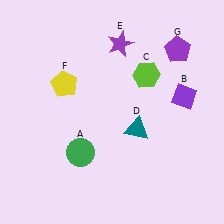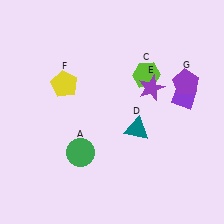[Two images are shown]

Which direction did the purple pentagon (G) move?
The purple pentagon (G) moved down.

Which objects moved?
The objects that moved are: the purple star (E), the purple pentagon (G).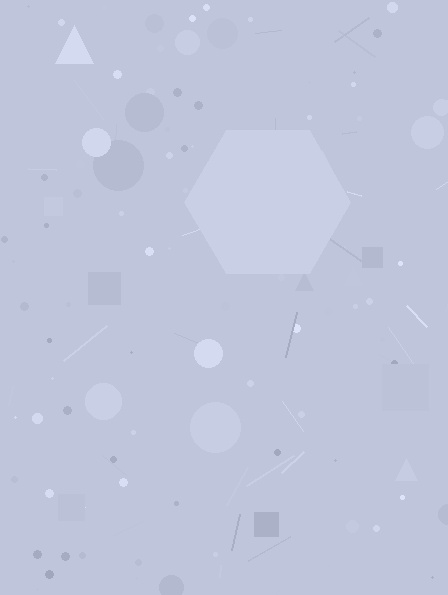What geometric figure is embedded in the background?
A hexagon is embedded in the background.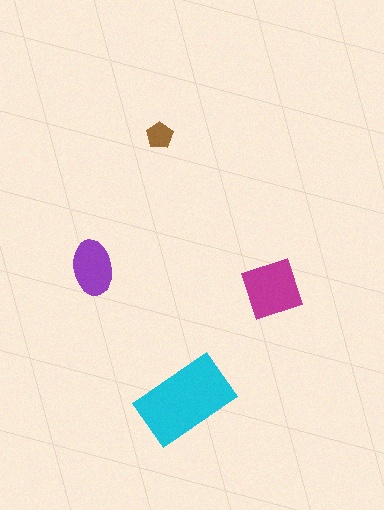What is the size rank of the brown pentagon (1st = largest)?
4th.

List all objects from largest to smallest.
The cyan rectangle, the magenta diamond, the purple ellipse, the brown pentagon.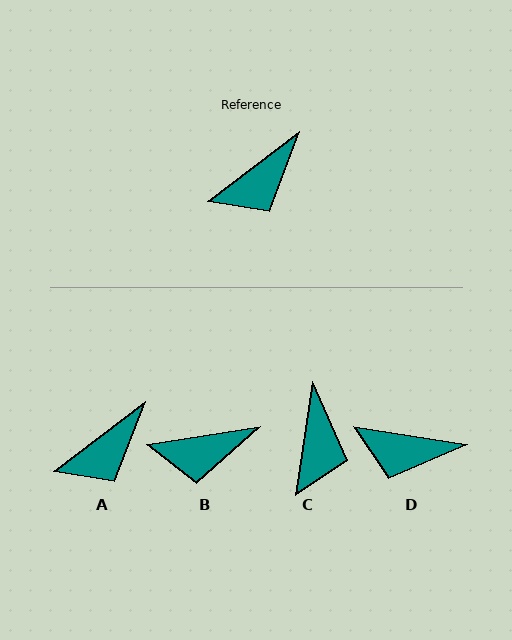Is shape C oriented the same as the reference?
No, it is off by about 44 degrees.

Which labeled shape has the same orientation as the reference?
A.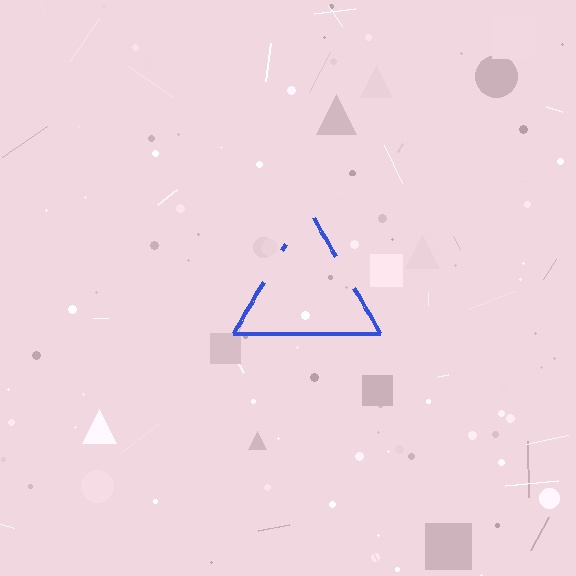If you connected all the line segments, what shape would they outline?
They would outline a triangle.